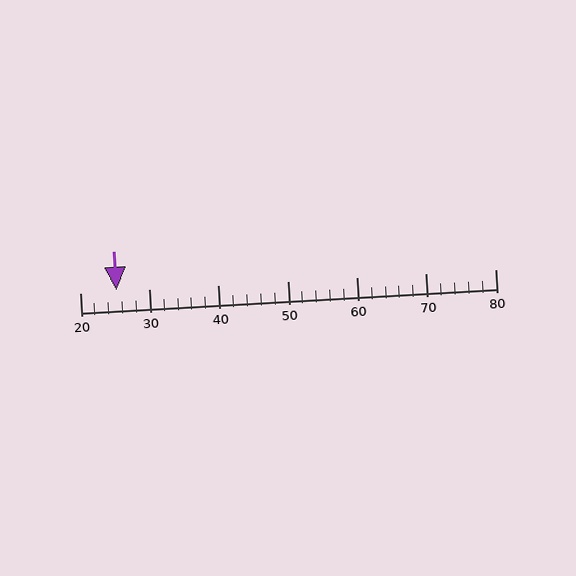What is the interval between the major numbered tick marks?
The major tick marks are spaced 10 units apart.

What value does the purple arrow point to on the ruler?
The purple arrow points to approximately 25.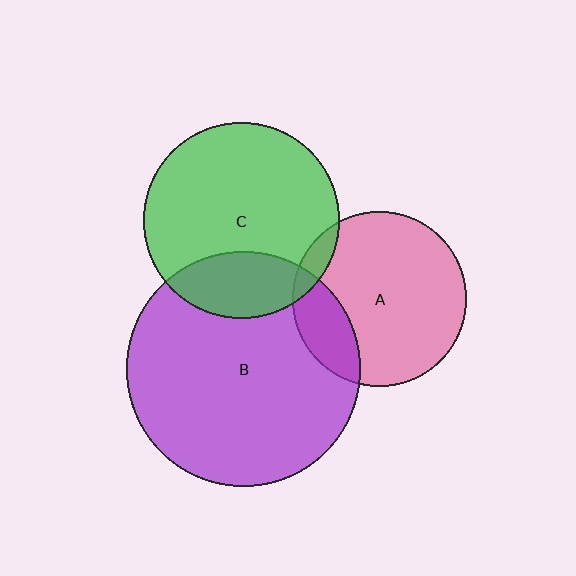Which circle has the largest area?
Circle B (purple).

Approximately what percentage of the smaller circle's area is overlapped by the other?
Approximately 5%.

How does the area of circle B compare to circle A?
Approximately 1.8 times.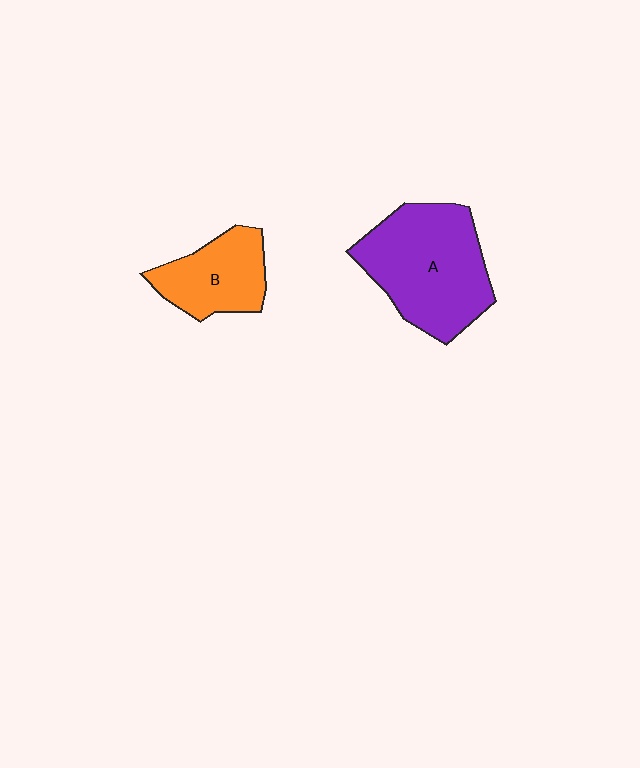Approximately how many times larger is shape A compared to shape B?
Approximately 1.7 times.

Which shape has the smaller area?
Shape B (orange).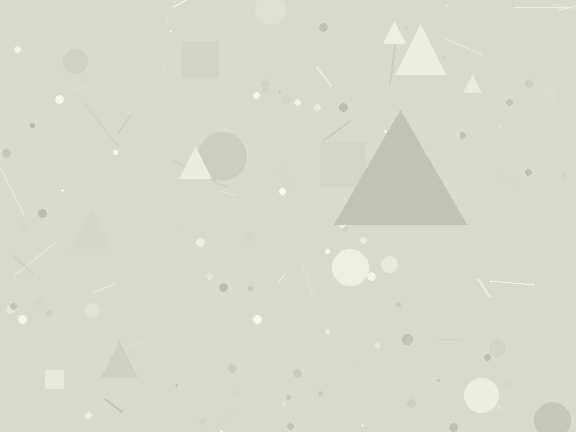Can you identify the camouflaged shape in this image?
The camouflaged shape is a triangle.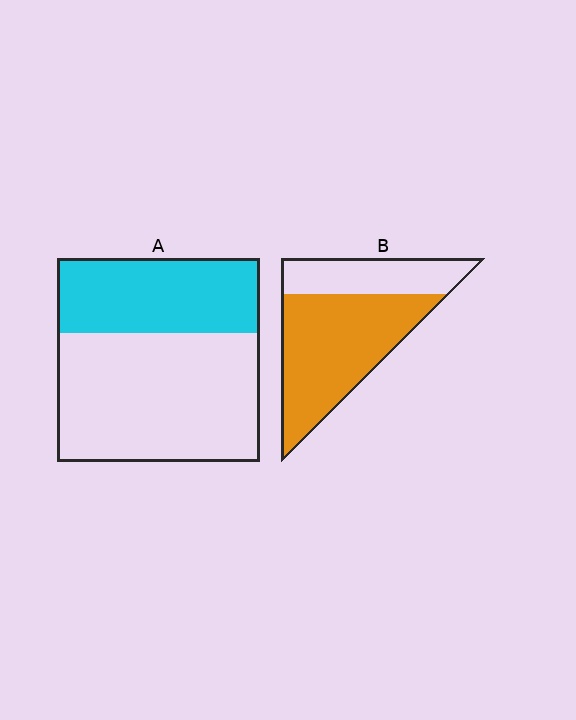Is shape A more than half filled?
No.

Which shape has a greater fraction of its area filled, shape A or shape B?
Shape B.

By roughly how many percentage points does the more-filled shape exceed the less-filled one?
By roughly 30 percentage points (B over A).